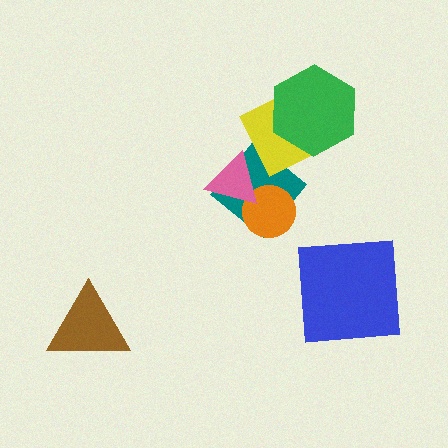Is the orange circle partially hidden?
Yes, it is partially covered by another shape.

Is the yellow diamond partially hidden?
Yes, it is partially covered by another shape.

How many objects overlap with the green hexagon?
1 object overlaps with the green hexagon.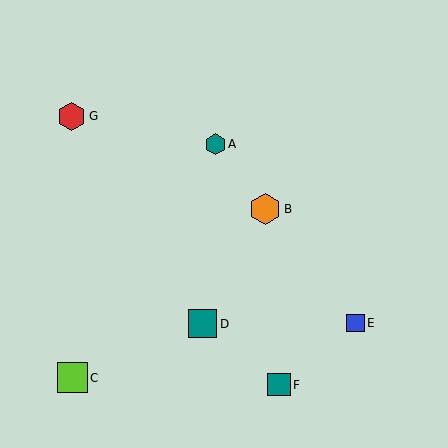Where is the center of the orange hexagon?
The center of the orange hexagon is at (265, 209).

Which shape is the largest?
The orange hexagon (labeled B) is the largest.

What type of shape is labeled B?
Shape B is an orange hexagon.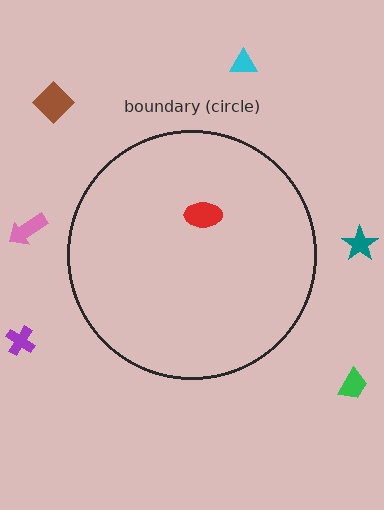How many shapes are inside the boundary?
1 inside, 6 outside.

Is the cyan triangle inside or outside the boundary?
Outside.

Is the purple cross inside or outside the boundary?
Outside.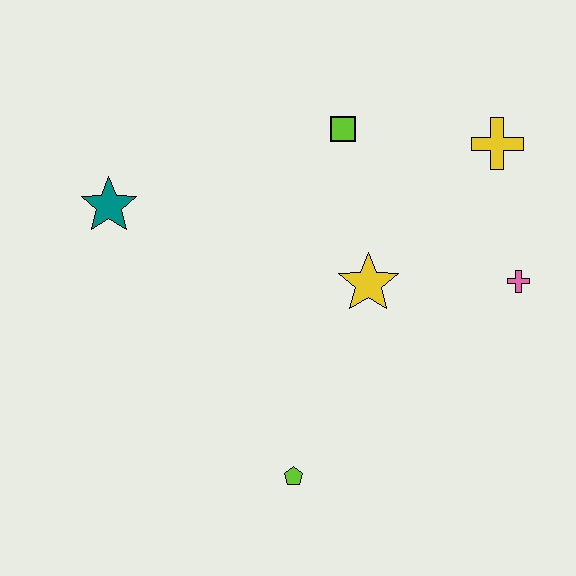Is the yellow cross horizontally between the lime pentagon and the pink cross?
Yes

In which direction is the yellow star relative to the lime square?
The yellow star is below the lime square.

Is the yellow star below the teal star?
Yes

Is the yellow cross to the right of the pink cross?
No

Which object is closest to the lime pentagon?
The yellow star is closest to the lime pentagon.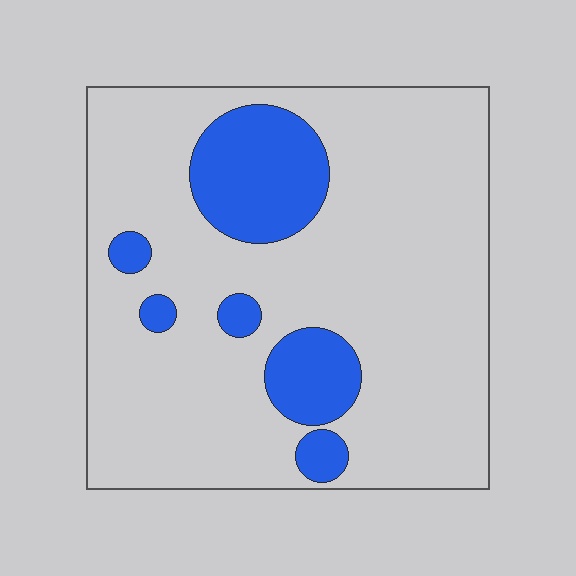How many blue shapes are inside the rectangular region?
6.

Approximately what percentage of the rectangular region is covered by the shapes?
Approximately 20%.